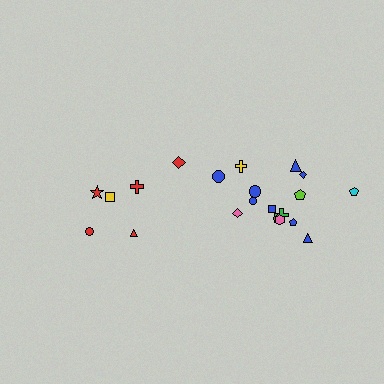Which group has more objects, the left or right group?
The right group.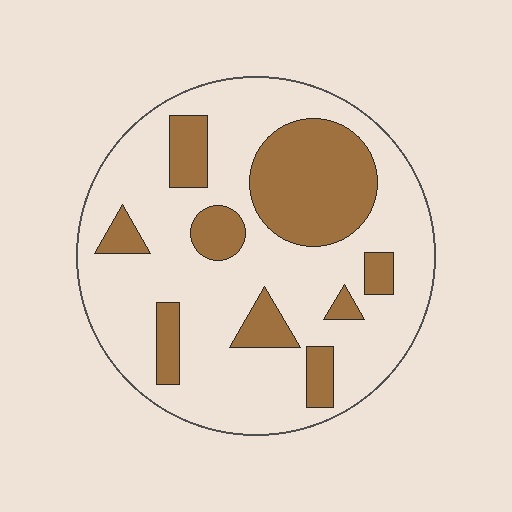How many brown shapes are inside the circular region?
9.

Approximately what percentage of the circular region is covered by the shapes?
Approximately 25%.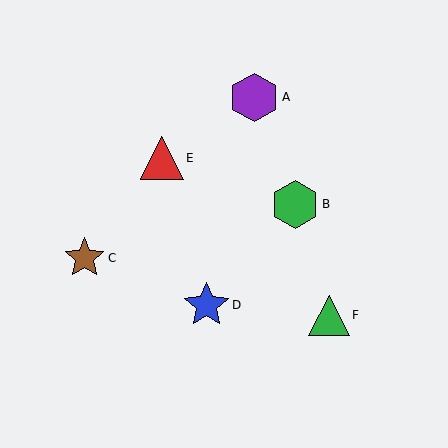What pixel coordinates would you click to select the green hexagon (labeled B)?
Click at (295, 204) to select the green hexagon B.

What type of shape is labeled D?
Shape D is a blue star.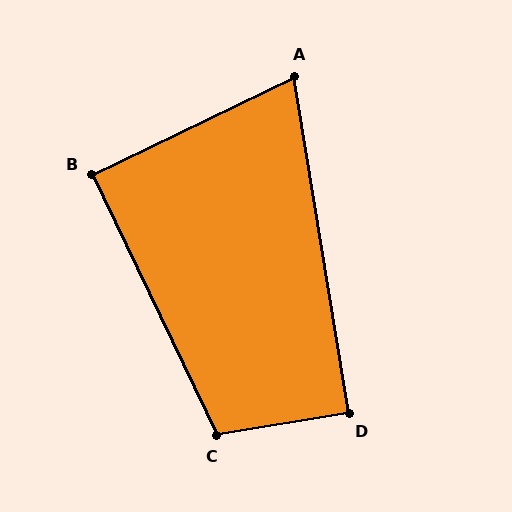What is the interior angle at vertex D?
Approximately 90 degrees (approximately right).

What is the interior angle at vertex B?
Approximately 90 degrees (approximately right).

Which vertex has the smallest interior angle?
A, at approximately 74 degrees.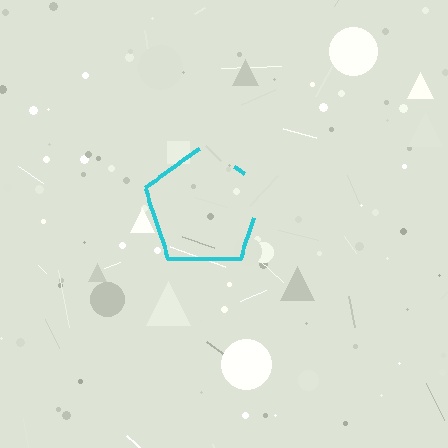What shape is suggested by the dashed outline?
The dashed outline suggests a pentagon.